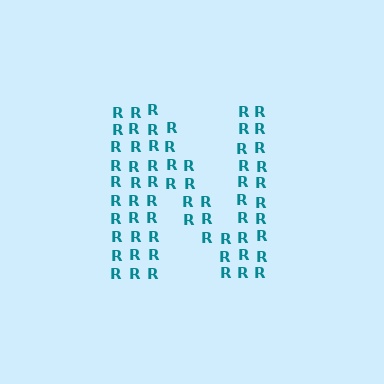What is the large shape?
The large shape is the letter N.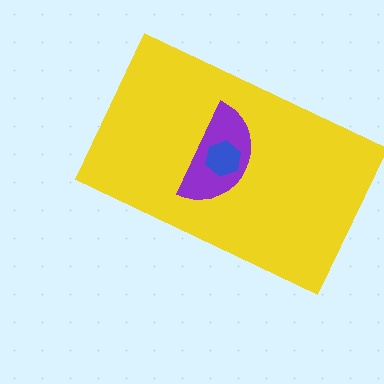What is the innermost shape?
The blue hexagon.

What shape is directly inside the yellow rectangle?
The purple semicircle.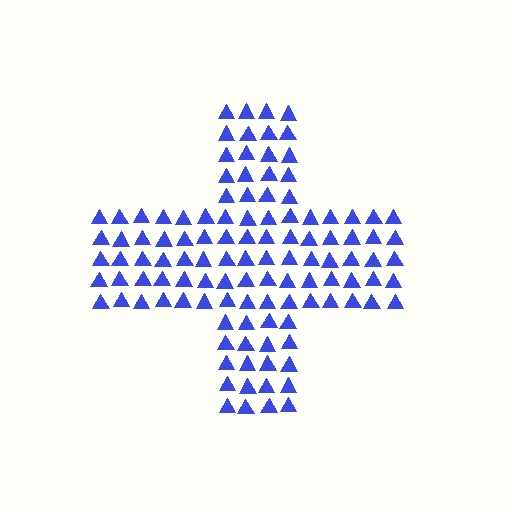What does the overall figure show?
The overall figure shows a cross.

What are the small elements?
The small elements are triangles.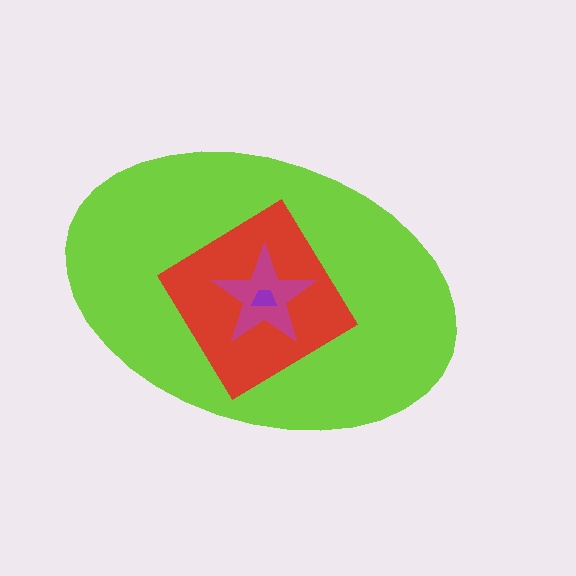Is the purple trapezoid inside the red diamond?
Yes.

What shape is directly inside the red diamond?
The magenta star.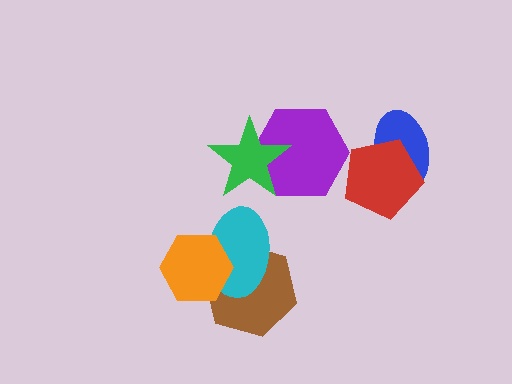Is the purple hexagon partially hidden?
Yes, it is partially covered by another shape.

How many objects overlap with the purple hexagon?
1 object overlaps with the purple hexagon.